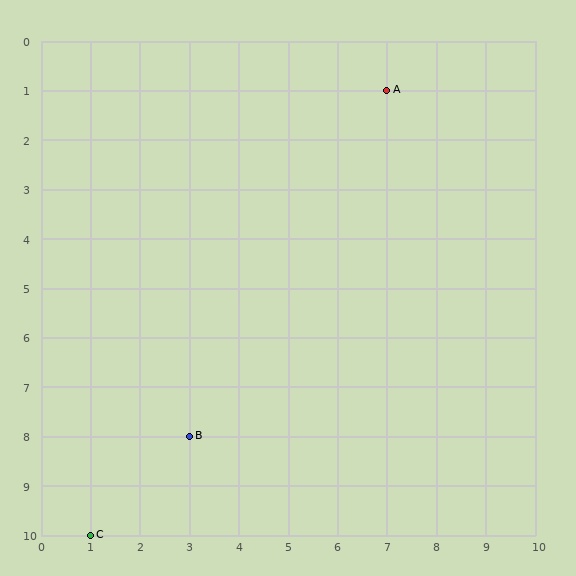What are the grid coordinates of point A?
Point A is at grid coordinates (7, 1).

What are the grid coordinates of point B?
Point B is at grid coordinates (3, 8).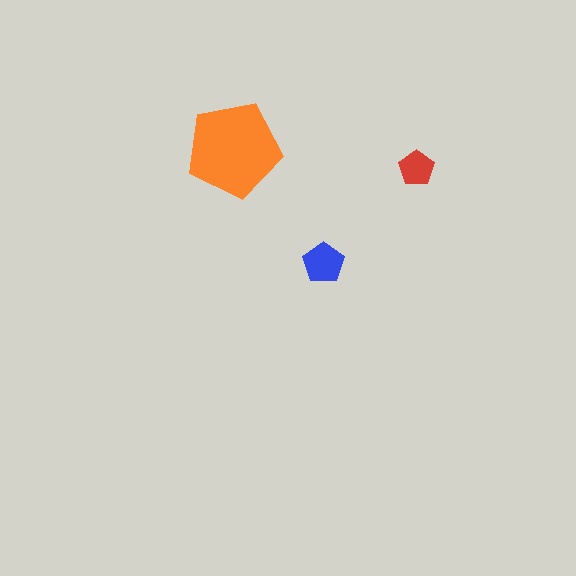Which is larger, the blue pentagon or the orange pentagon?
The orange one.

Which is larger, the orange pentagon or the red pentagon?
The orange one.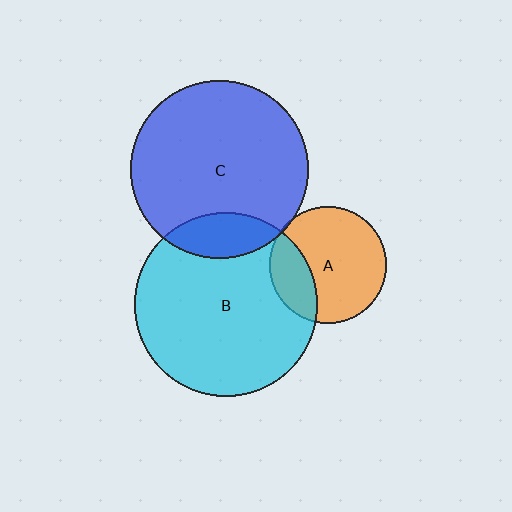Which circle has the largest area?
Circle B (cyan).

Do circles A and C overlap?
Yes.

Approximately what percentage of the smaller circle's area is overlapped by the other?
Approximately 5%.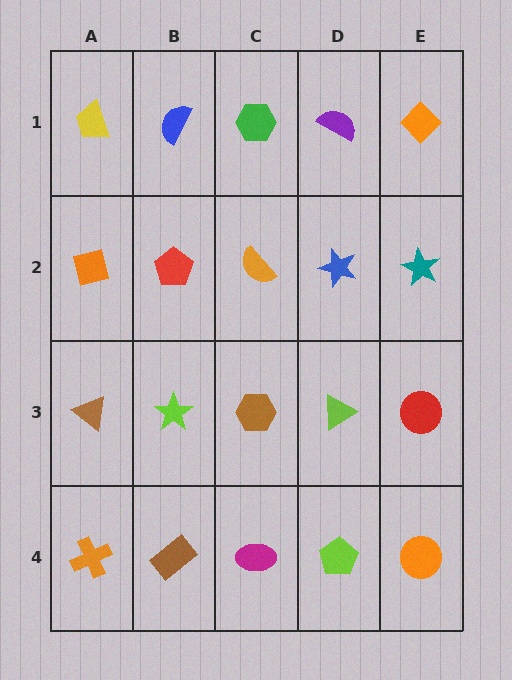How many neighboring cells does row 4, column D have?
3.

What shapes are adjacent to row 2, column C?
A green hexagon (row 1, column C), a brown hexagon (row 3, column C), a red pentagon (row 2, column B), a blue star (row 2, column D).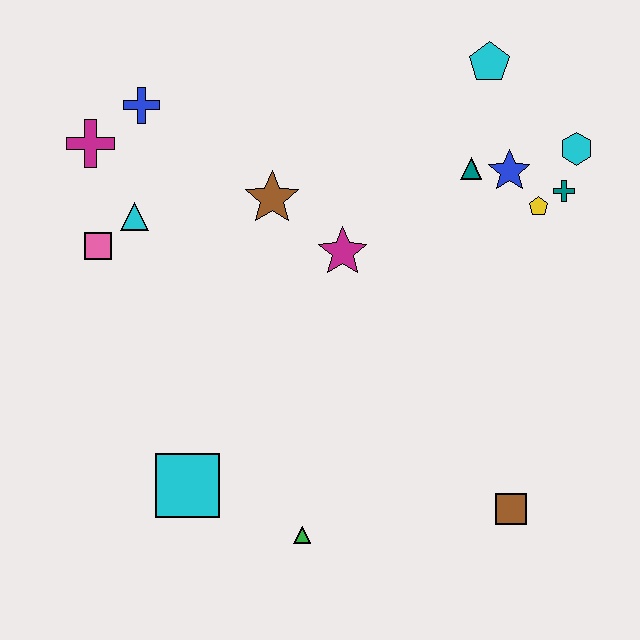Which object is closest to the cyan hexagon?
The teal cross is closest to the cyan hexagon.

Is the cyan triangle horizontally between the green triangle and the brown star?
No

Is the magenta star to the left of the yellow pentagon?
Yes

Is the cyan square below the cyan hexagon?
Yes